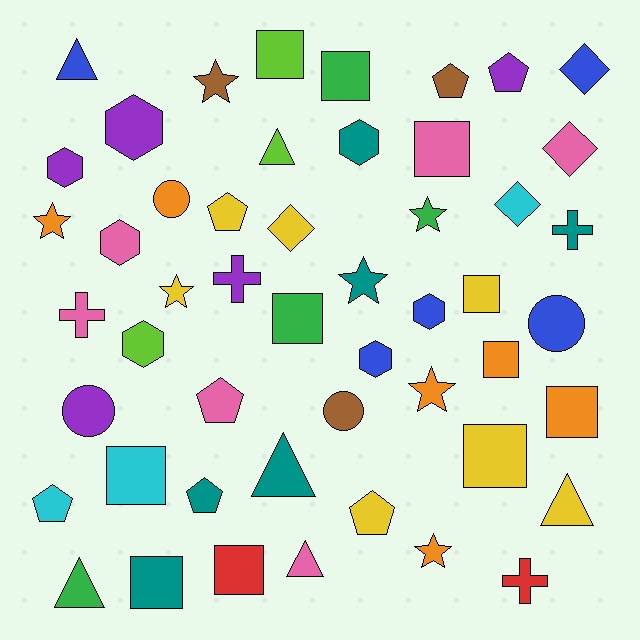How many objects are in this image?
There are 50 objects.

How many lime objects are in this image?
There are 3 lime objects.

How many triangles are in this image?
There are 6 triangles.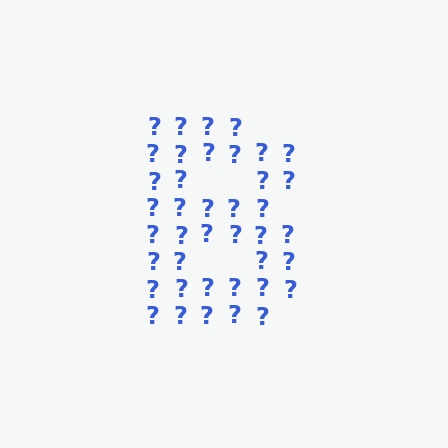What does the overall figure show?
The overall figure shows the letter B.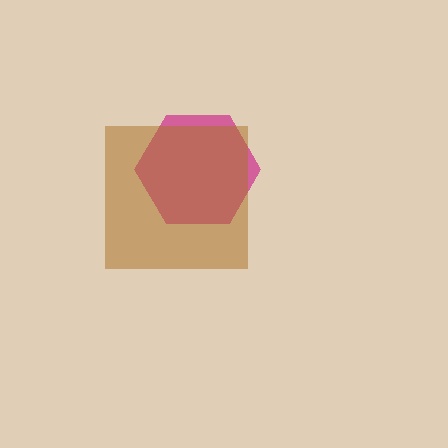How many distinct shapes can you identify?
There are 2 distinct shapes: a magenta hexagon, a brown square.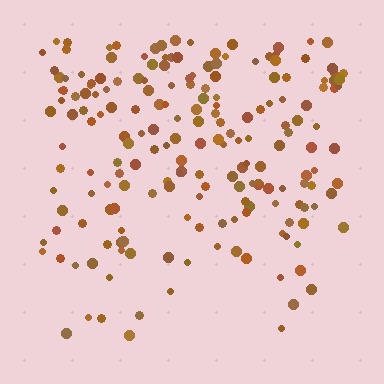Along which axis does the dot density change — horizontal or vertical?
Vertical.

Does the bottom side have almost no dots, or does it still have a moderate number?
Still a moderate number, just noticeably fewer than the top.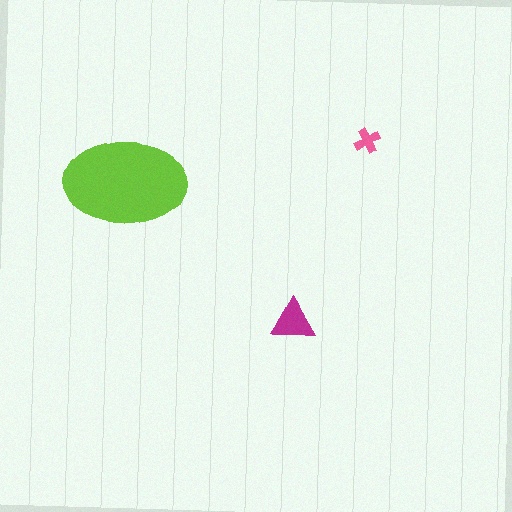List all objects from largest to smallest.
The lime ellipse, the magenta triangle, the pink cross.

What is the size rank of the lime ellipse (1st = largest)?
1st.